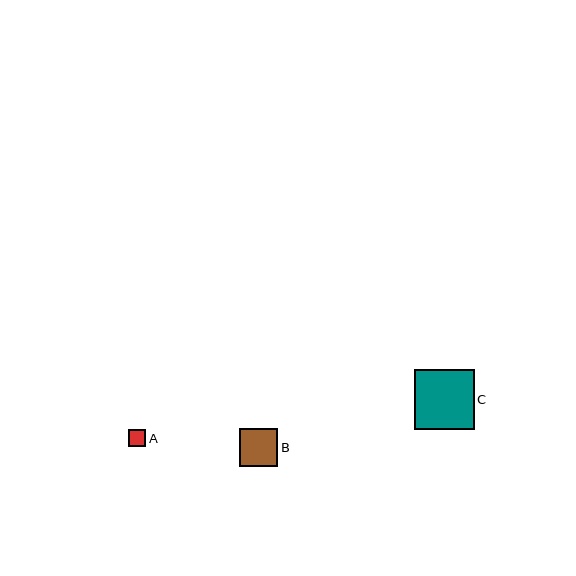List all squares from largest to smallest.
From largest to smallest: C, B, A.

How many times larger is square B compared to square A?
Square B is approximately 2.2 times the size of square A.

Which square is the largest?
Square C is the largest with a size of approximately 59 pixels.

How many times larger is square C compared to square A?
Square C is approximately 3.4 times the size of square A.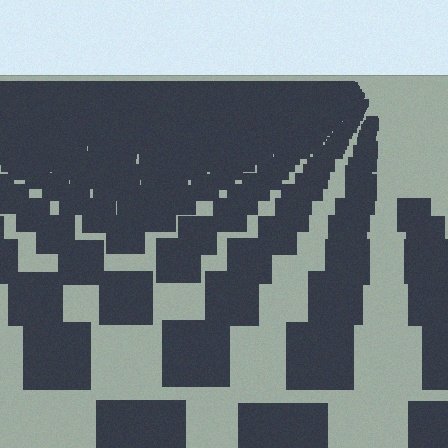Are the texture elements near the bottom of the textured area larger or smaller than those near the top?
Larger. Near the bottom, elements are closer to the viewer and appear at a bigger on-screen size.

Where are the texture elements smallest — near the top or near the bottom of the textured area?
Near the top.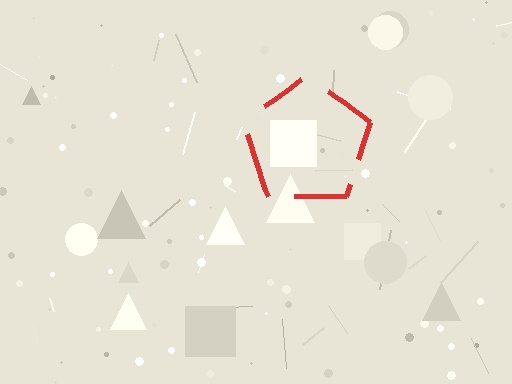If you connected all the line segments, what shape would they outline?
They would outline a pentagon.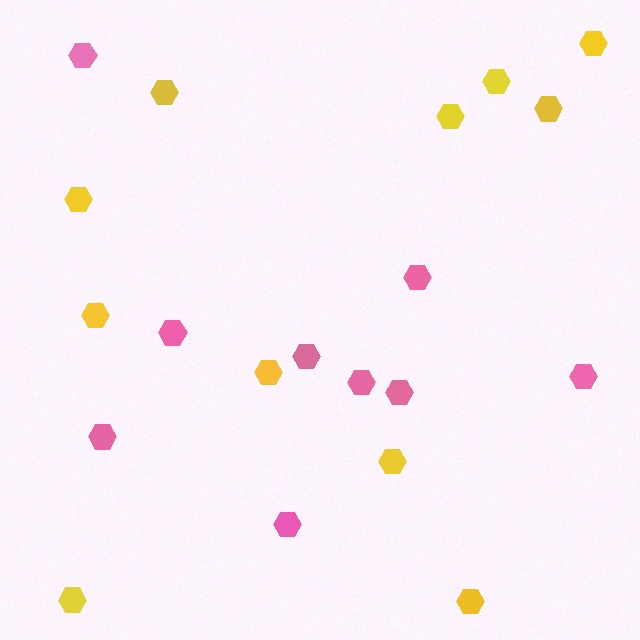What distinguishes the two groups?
There are 2 groups: one group of yellow hexagons (11) and one group of pink hexagons (9).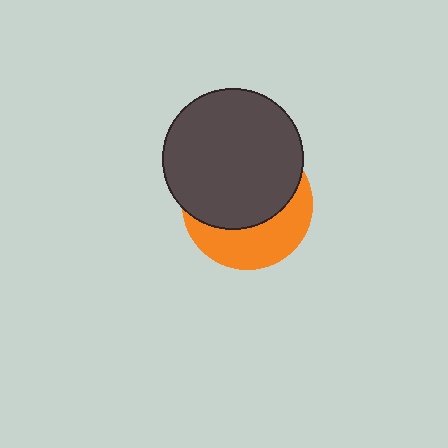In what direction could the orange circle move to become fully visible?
The orange circle could move down. That would shift it out from behind the dark gray circle entirely.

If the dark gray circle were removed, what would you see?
You would see the complete orange circle.